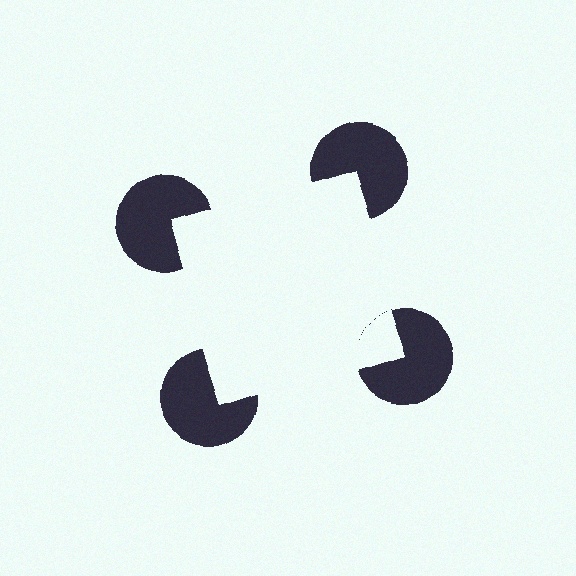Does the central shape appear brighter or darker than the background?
It typically appears slightly brighter than the background, even though no actual brightness change is drawn.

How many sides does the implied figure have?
4 sides.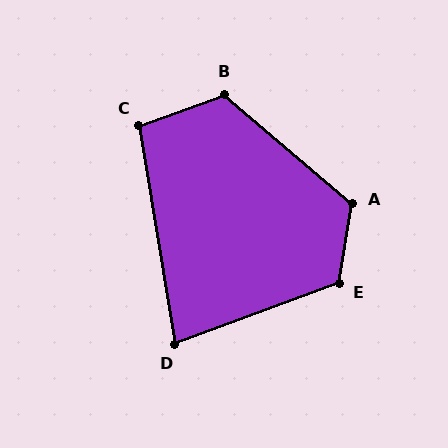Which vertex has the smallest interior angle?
D, at approximately 79 degrees.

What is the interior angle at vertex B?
Approximately 119 degrees (obtuse).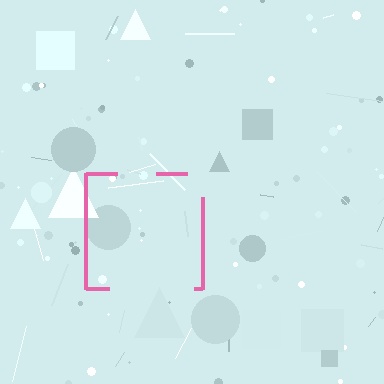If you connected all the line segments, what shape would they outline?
They would outline a square.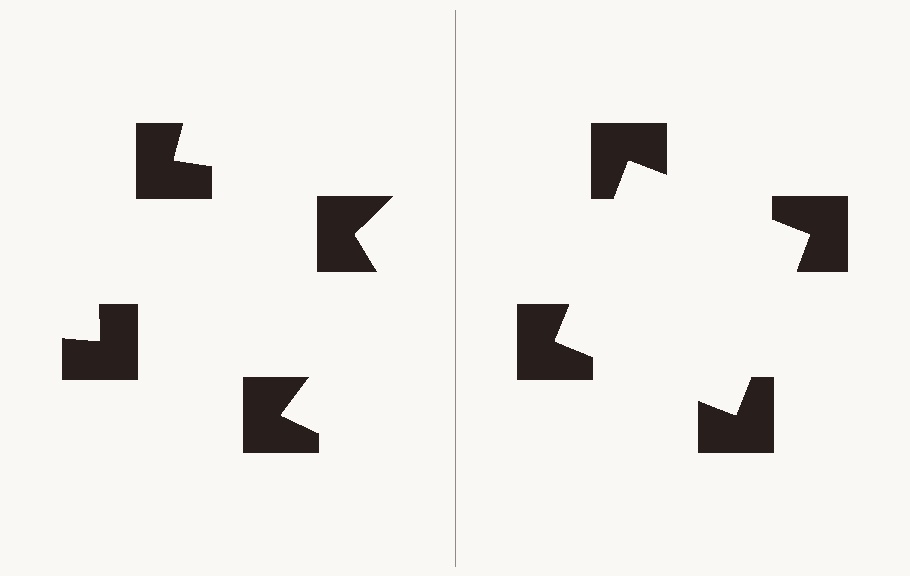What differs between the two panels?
The notched squares are positioned identically on both sides; only the wedge orientations differ. On the right they align to a square; on the left they are misaligned.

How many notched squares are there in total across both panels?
8 — 4 on each side.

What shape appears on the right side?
An illusory square.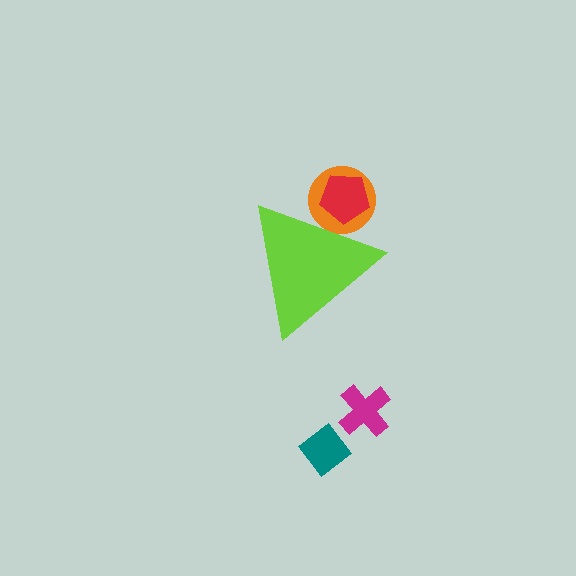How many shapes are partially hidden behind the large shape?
2 shapes are partially hidden.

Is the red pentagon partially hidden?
Yes, the red pentagon is partially hidden behind the lime triangle.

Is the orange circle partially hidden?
Yes, the orange circle is partially hidden behind the lime triangle.